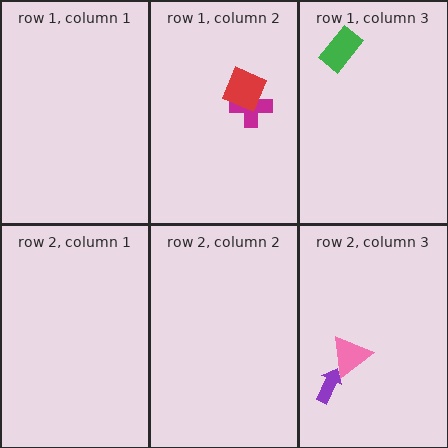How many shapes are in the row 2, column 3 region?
2.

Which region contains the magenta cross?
The row 1, column 2 region.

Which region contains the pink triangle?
The row 2, column 3 region.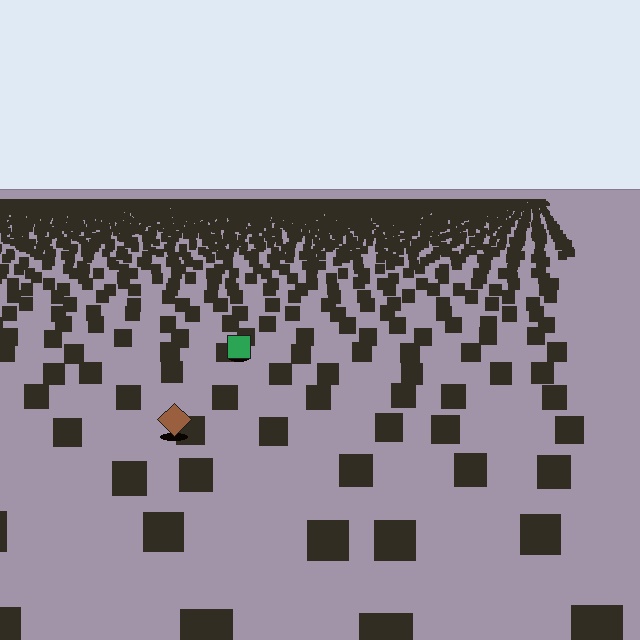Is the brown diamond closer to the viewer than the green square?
Yes. The brown diamond is closer — you can tell from the texture gradient: the ground texture is coarser near it.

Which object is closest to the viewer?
The brown diamond is closest. The texture marks near it are larger and more spread out.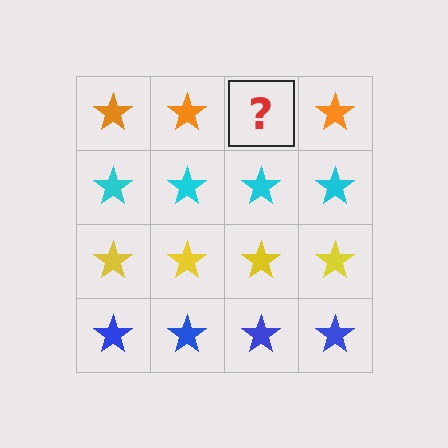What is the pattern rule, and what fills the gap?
The rule is that each row has a consistent color. The gap should be filled with an orange star.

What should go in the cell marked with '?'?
The missing cell should contain an orange star.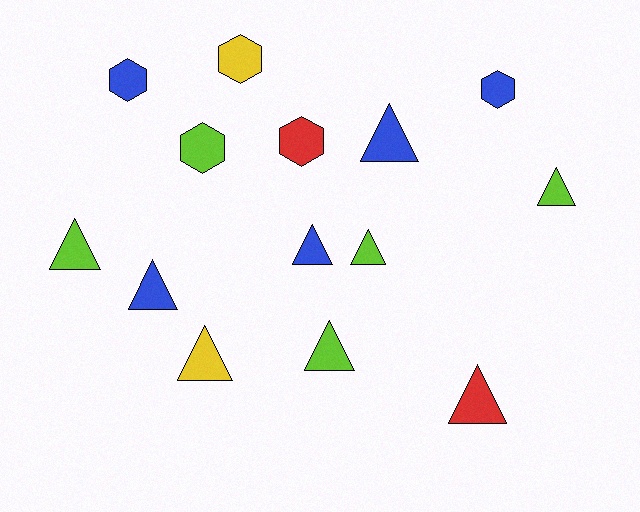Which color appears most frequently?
Lime, with 5 objects.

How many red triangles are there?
There is 1 red triangle.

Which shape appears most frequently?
Triangle, with 9 objects.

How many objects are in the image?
There are 14 objects.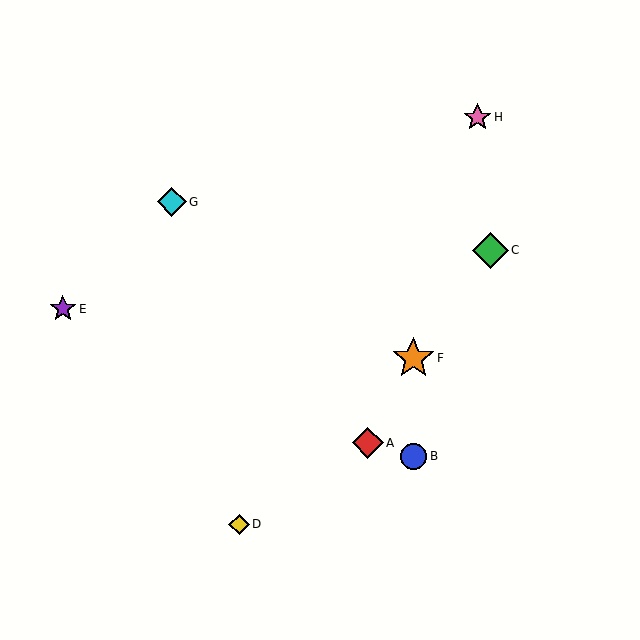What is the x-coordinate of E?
Object E is at x≈63.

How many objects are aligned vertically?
2 objects (B, F) are aligned vertically.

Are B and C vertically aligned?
No, B is at x≈413 and C is at x≈490.